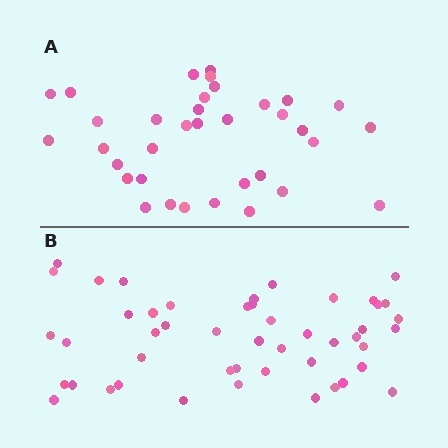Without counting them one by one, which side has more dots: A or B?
Region B (the bottom region) has more dots.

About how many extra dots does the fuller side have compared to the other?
Region B has approximately 15 more dots than region A.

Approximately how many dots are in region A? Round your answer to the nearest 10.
About 40 dots. (The exact count is 35, which rounds to 40.)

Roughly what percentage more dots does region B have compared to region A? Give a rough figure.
About 35% more.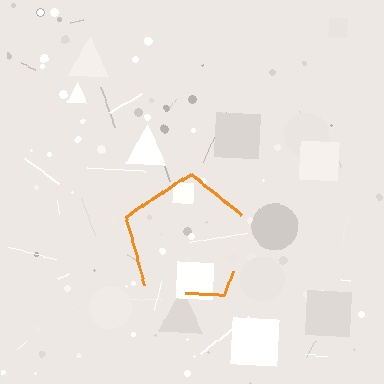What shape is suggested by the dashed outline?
The dashed outline suggests a pentagon.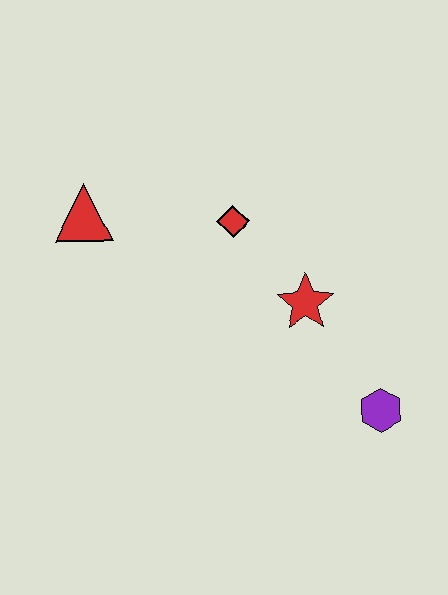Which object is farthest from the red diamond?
The purple hexagon is farthest from the red diamond.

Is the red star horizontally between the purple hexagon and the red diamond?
Yes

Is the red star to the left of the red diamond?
No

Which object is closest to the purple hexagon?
The red star is closest to the purple hexagon.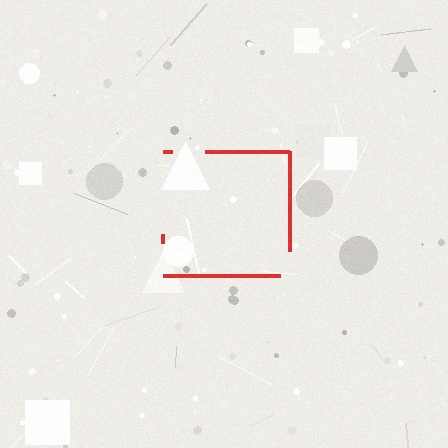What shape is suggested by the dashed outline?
The dashed outline suggests a square.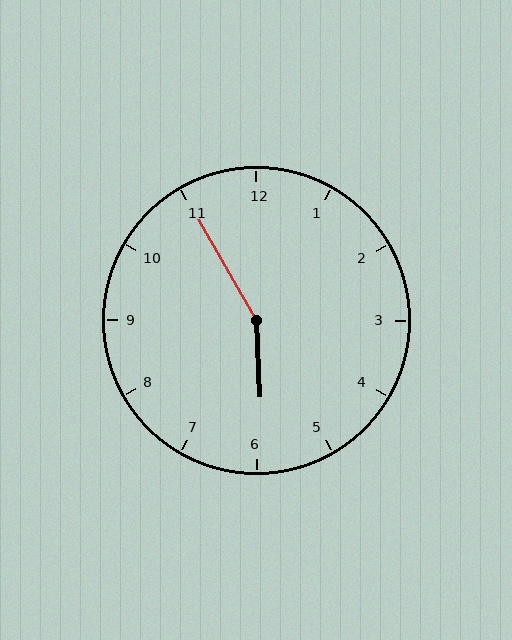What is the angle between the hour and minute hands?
Approximately 152 degrees.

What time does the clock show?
5:55.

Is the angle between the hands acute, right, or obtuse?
It is obtuse.